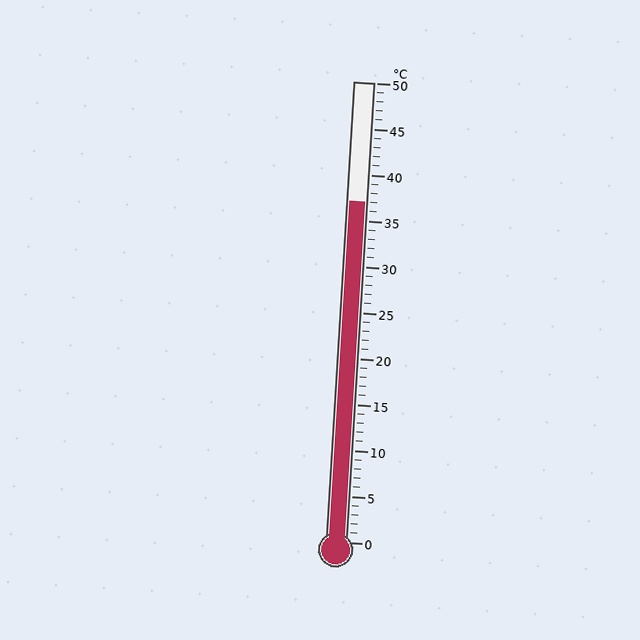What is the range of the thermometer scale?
The thermometer scale ranges from 0°C to 50°C.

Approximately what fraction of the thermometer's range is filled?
The thermometer is filled to approximately 75% of its range.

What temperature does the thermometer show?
The thermometer shows approximately 37°C.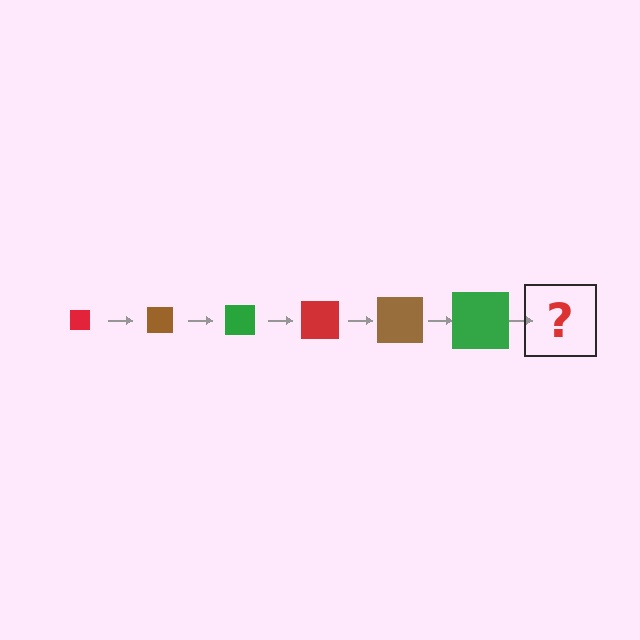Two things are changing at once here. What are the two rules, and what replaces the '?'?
The two rules are that the square grows larger each step and the color cycles through red, brown, and green. The '?' should be a red square, larger than the previous one.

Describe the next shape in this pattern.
It should be a red square, larger than the previous one.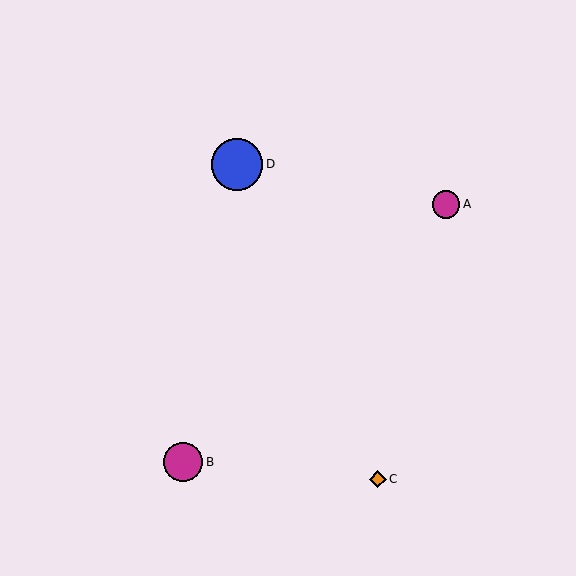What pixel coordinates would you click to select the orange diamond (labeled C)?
Click at (378, 479) to select the orange diamond C.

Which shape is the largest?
The blue circle (labeled D) is the largest.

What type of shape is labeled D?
Shape D is a blue circle.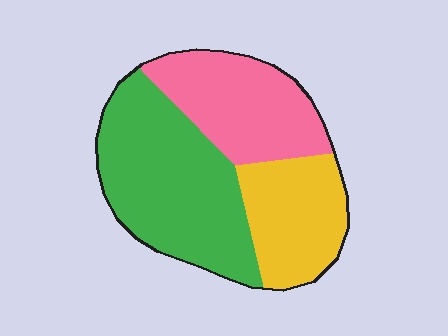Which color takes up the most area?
Green, at roughly 45%.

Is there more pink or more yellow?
Pink.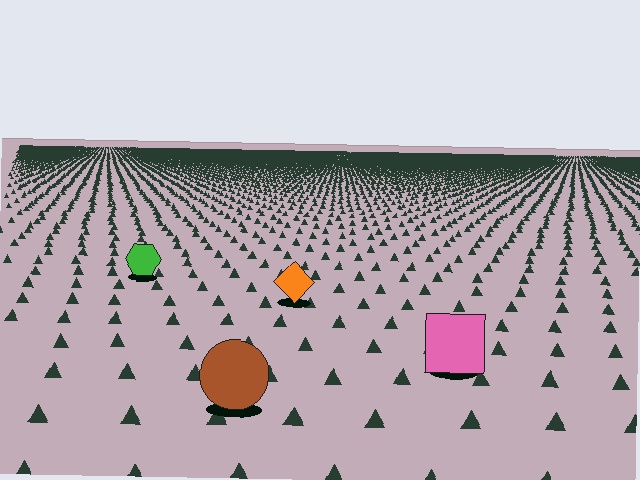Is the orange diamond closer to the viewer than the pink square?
No. The pink square is closer — you can tell from the texture gradient: the ground texture is coarser near it.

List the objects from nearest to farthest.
From nearest to farthest: the brown circle, the pink square, the orange diamond, the green hexagon.